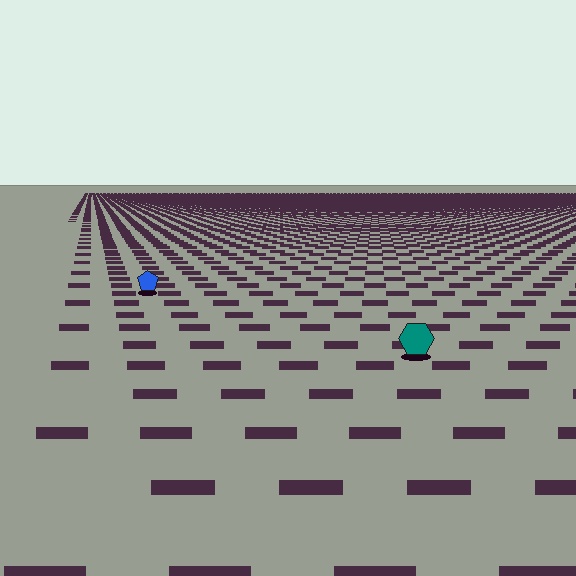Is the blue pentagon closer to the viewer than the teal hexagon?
No. The teal hexagon is closer — you can tell from the texture gradient: the ground texture is coarser near it.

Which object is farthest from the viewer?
The blue pentagon is farthest from the viewer. It appears smaller and the ground texture around it is denser.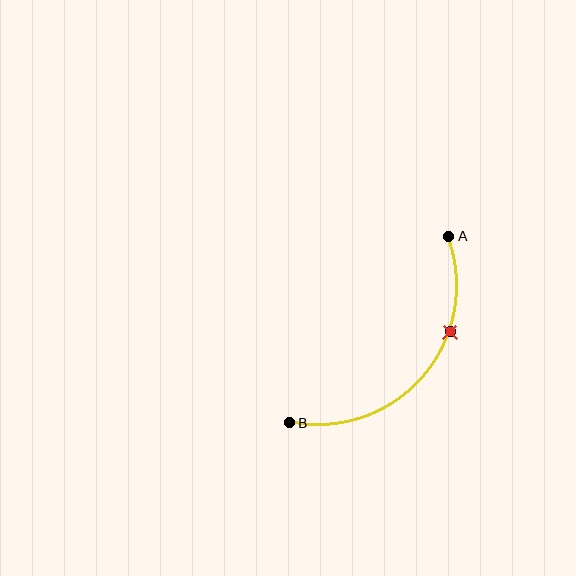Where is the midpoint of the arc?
The arc midpoint is the point on the curve farthest from the straight line joining A and B. It sits below and to the right of that line.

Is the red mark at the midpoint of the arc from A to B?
No. The red mark lies on the arc but is closer to endpoint A. The arc midpoint would be at the point on the curve equidistant along the arc from both A and B.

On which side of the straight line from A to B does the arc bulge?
The arc bulges below and to the right of the straight line connecting A and B.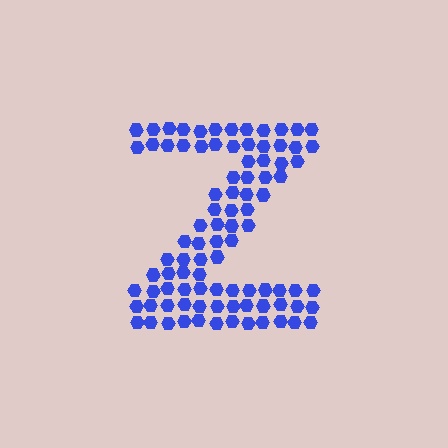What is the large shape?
The large shape is the letter Z.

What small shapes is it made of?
It is made of small hexagons.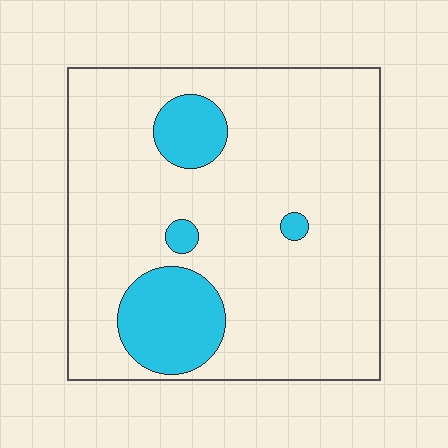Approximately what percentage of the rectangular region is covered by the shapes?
Approximately 15%.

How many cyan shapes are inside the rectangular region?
4.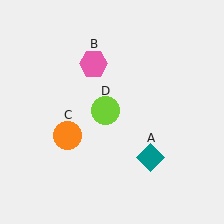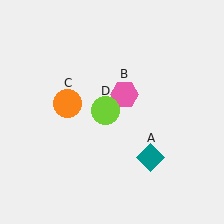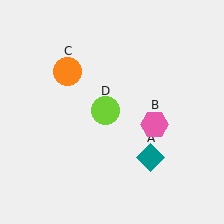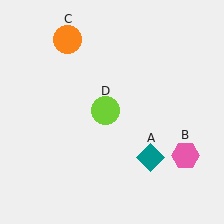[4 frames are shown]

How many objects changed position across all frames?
2 objects changed position: pink hexagon (object B), orange circle (object C).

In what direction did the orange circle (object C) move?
The orange circle (object C) moved up.